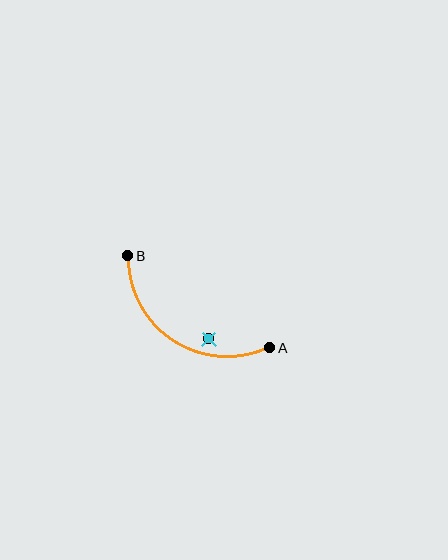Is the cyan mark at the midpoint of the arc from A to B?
No — the cyan mark does not lie on the arc at all. It sits slightly inside the curve.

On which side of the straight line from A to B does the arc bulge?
The arc bulges below the straight line connecting A and B.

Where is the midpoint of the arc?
The arc midpoint is the point on the curve farthest from the straight line joining A and B. It sits below that line.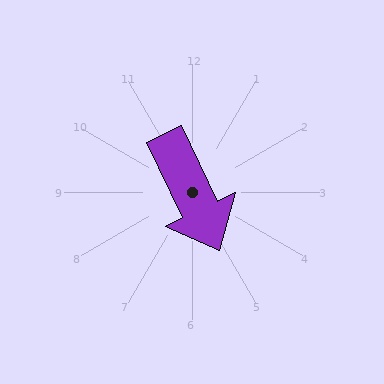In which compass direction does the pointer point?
Southeast.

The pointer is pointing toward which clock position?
Roughly 5 o'clock.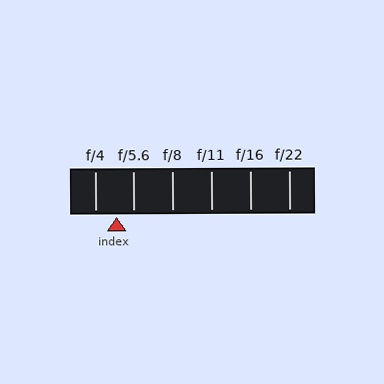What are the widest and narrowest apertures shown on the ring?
The widest aperture shown is f/4 and the narrowest is f/22.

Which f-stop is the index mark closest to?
The index mark is closest to f/5.6.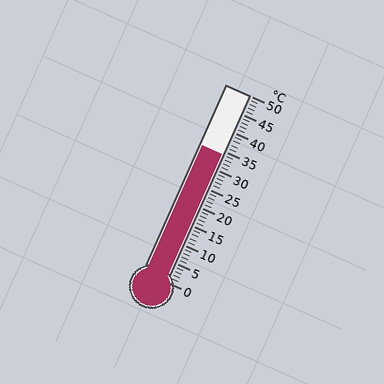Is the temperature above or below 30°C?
The temperature is above 30°C.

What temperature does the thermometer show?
The thermometer shows approximately 34°C.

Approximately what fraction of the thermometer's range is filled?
The thermometer is filled to approximately 70% of its range.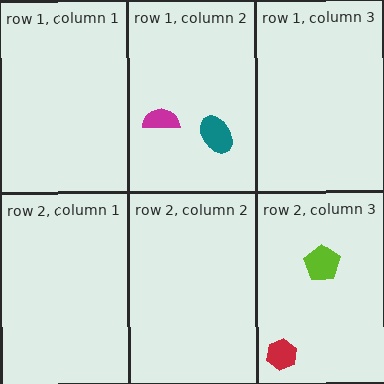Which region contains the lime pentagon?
The row 2, column 3 region.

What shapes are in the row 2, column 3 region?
The lime pentagon, the red hexagon.